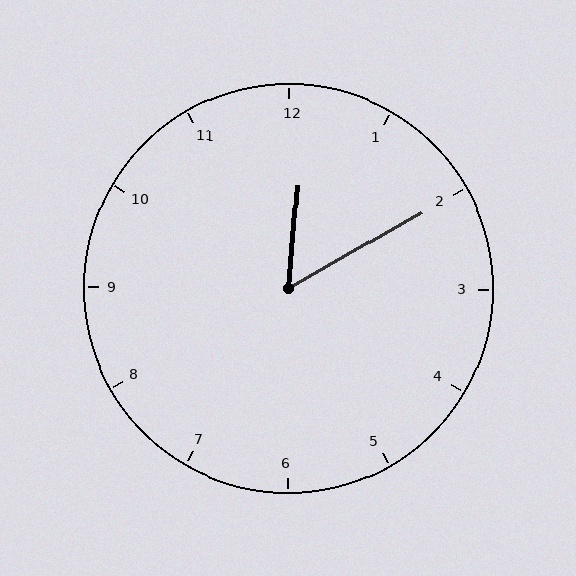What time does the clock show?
12:10.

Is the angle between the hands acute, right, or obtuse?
It is acute.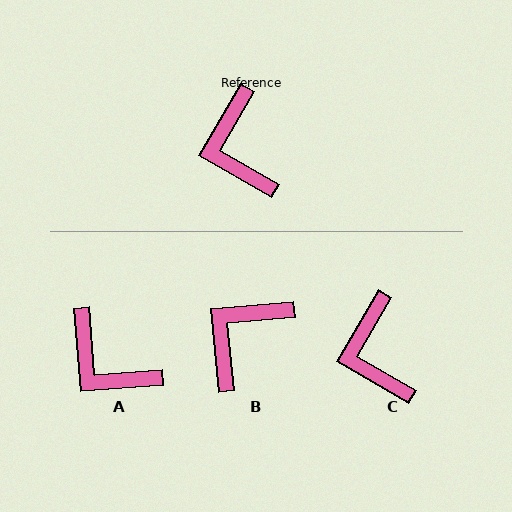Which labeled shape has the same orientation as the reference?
C.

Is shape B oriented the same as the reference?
No, it is off by about 55 degrees.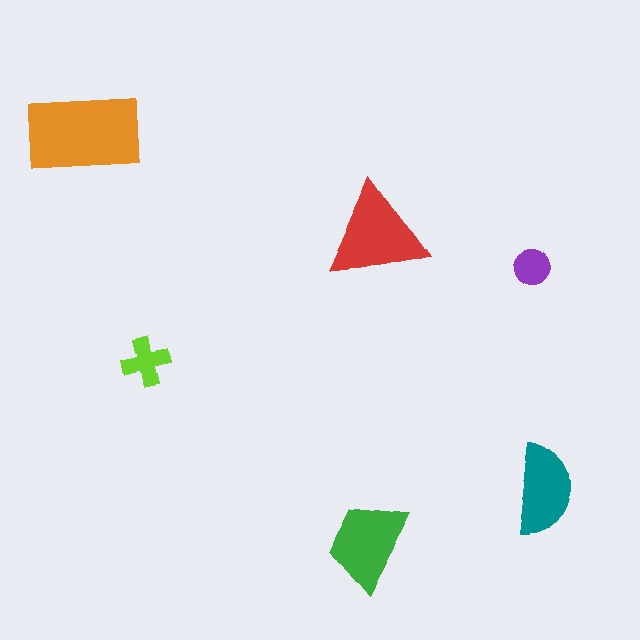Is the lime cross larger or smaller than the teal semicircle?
Smaller.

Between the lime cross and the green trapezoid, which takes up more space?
The green trapezoid.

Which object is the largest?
The orange rectangle.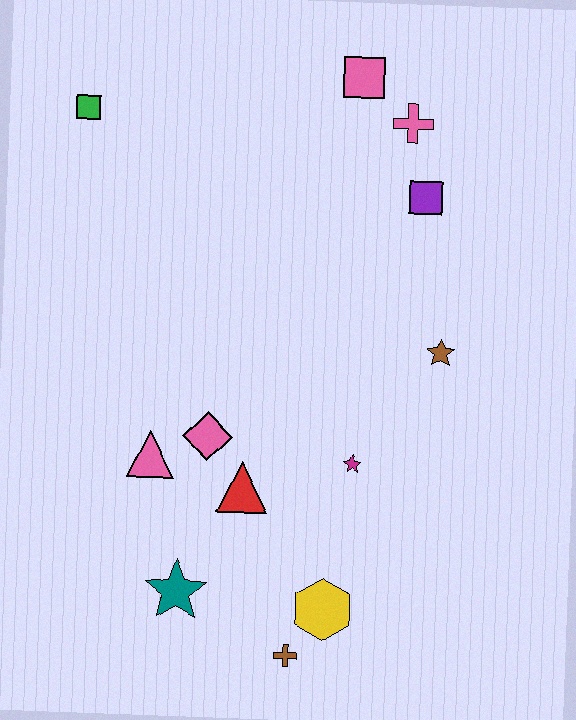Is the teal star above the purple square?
No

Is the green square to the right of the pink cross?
No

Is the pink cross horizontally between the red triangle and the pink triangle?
No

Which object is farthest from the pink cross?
The brown cross is farthest from the pink cross.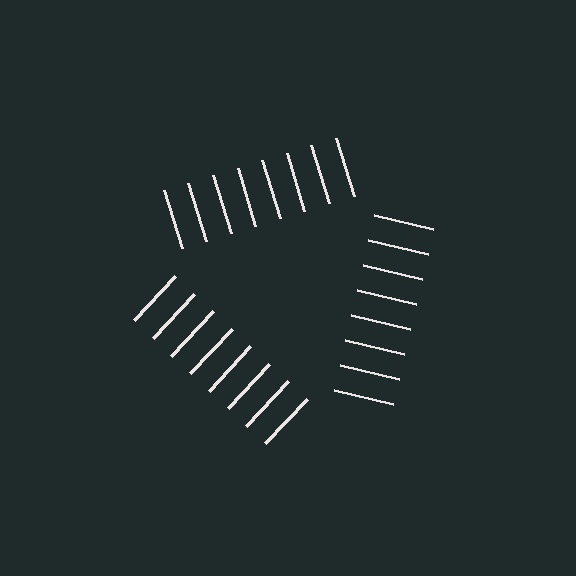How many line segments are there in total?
24 — 8 along each of the 3 edges.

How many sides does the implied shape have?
3 sides — the line-ends trace a triangle.